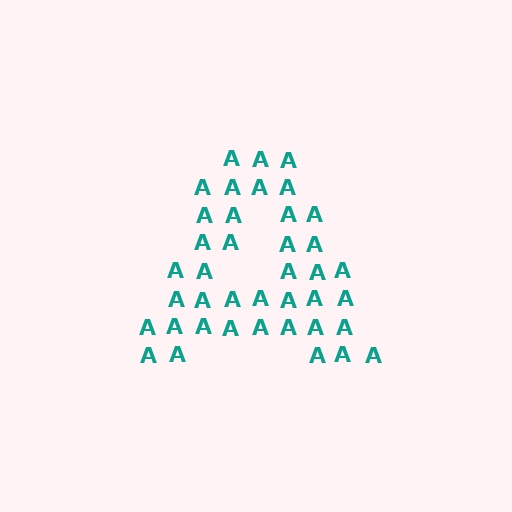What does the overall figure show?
The overall figure shows the letter A.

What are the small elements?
The small elements are letter A's.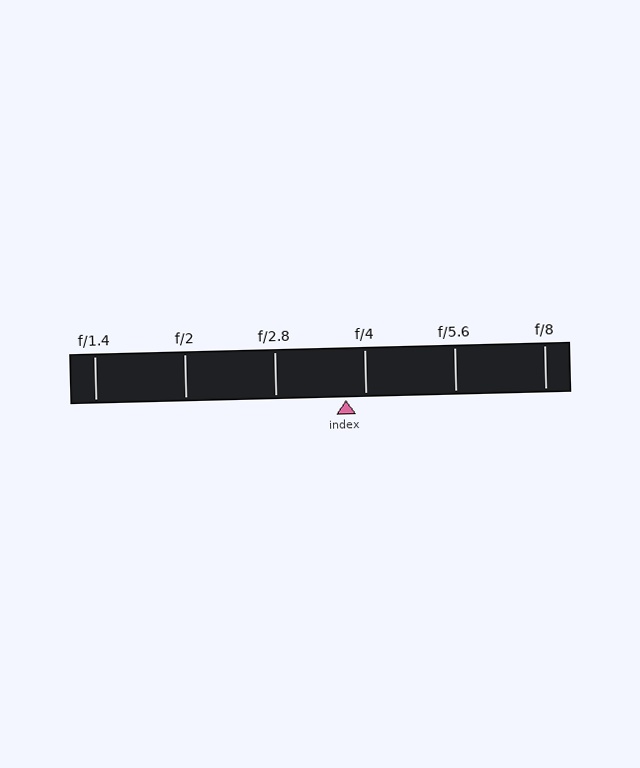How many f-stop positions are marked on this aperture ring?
There are 6 f-stop positions marked.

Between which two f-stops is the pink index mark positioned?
The index mark is between f/2.8 and f/4.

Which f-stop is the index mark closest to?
The index mark is closest to f/4.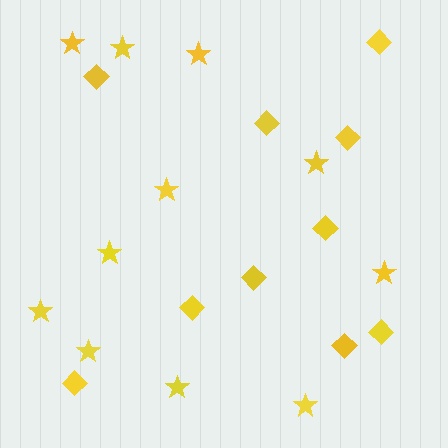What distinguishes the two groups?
There are 2 groups: one group of diamonds (10) and one group of stars (11).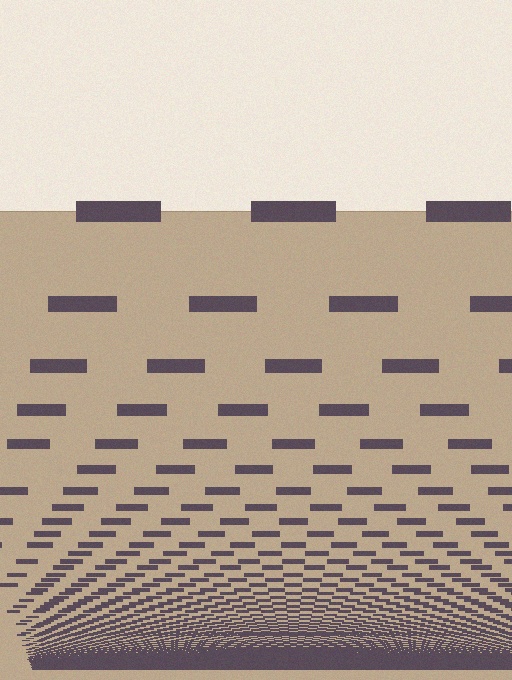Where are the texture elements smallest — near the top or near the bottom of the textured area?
Near the bottom.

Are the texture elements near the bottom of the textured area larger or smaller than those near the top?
Smaller. The gradient is inverted — elements near the bottom are smaller and denser.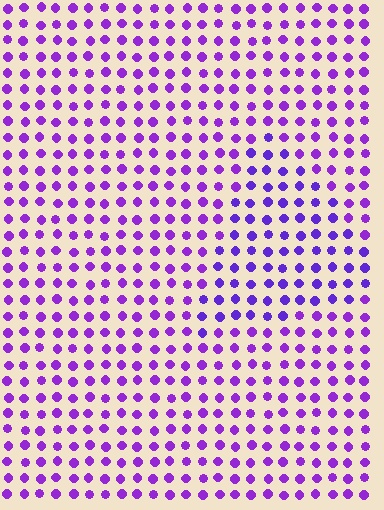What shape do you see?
I see a triangle.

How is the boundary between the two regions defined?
The boundary is defined purely by a slight shift in hue (about 18 degrees). Spacing, size, and orientation are identical on both sides.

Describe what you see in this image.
The image is filled with small purple elements in a uniform arrangement. A triangle-shaped region is visible where the elements are tinted to a slightly different hue, forming a subtle color boundary.